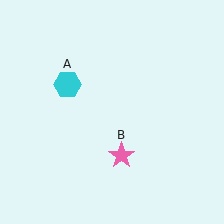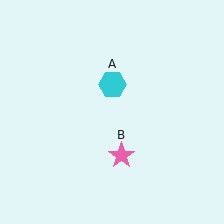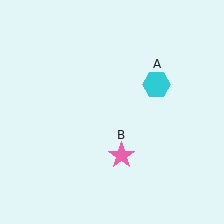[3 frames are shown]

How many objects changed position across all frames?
1 object changed position: cyan hexagon (object A).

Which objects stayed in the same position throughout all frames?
Pink star (object B) remained stationary.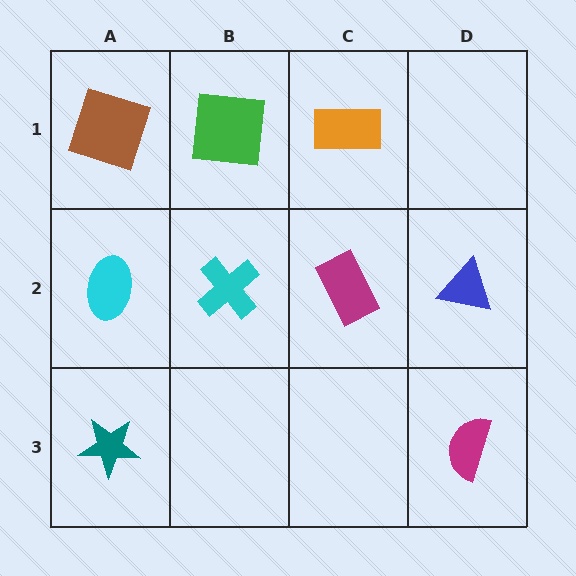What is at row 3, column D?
A magenta semicircle.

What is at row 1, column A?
A brown square.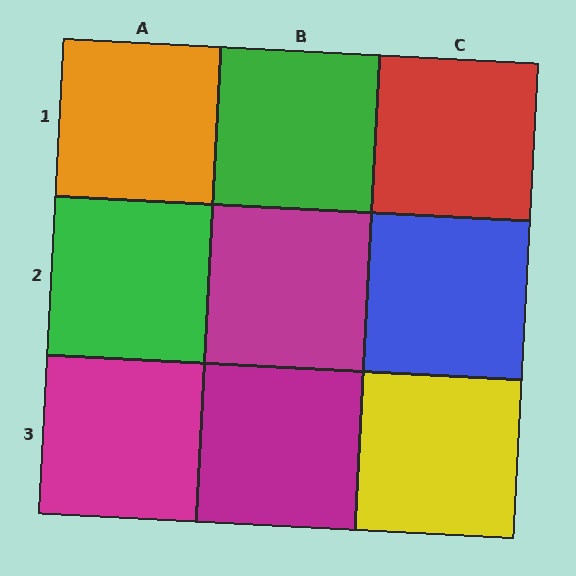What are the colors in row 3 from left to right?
Magenta, magenta, yellow.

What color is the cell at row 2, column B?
Magenta.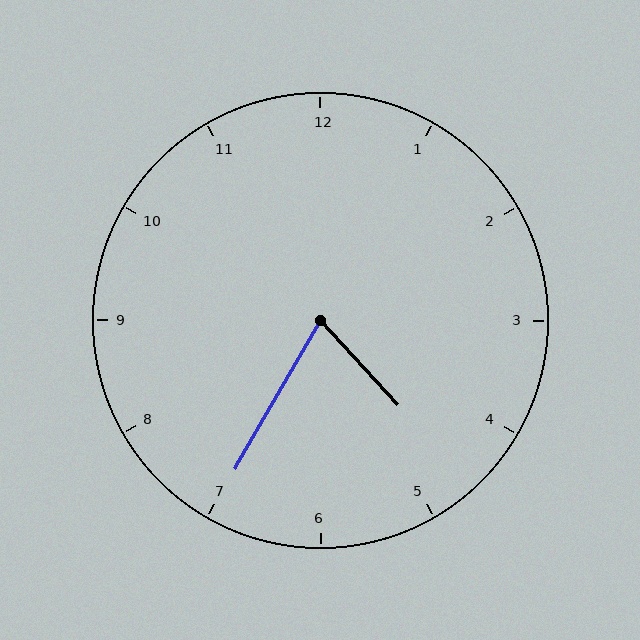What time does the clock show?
4:35.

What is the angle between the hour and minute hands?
Approximately 72 degrees.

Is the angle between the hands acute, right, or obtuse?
It is acute.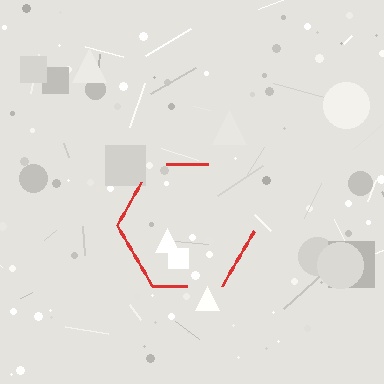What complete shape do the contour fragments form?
The contour fragments form a hexagon.